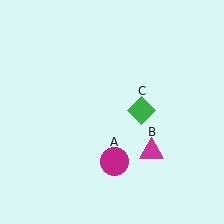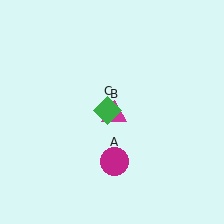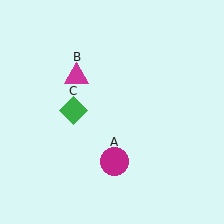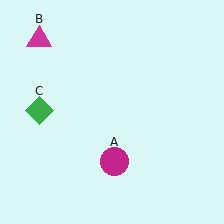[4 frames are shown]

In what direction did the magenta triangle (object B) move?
The magenta triangle (object B) moved up and to the left.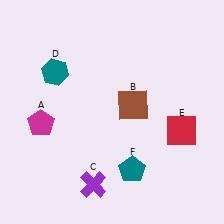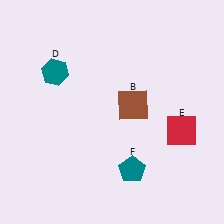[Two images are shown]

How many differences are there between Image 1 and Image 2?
There are 2 differences between the two images.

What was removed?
The magenta pentagon (A), the purple cross (C) were removed in Image 2.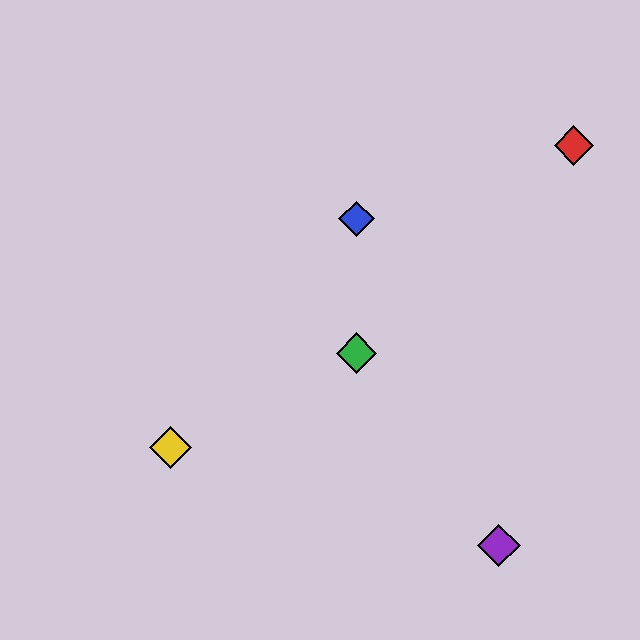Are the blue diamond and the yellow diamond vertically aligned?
No, the blue diamond is at x≈357 and the yellow diamond is at x≈171.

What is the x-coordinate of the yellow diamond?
The yellow diamond is at x≈171.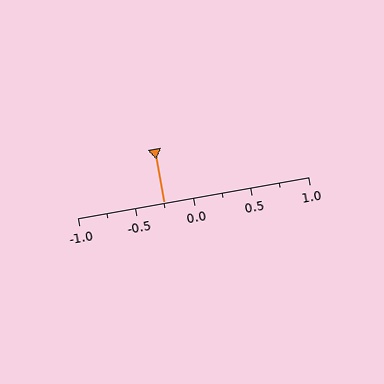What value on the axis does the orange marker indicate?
The marker indicates approximately -0.25.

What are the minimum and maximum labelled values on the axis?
The axis runs from -1.0 to 1.0.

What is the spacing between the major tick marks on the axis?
The major ticks are spaced 0.5 apart.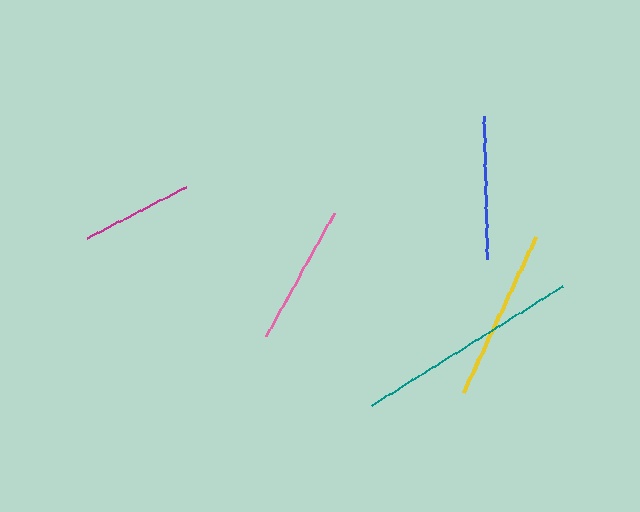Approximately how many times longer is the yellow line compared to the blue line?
The yellow line is approximately 1.2 times the length of the blue line.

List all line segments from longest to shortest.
From longest to shortest: teal, yellow, blue, pink, magenta.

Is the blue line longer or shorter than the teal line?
The teal line is longer than the blue line.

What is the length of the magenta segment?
The magenta segment is approximately 112 pixels long.